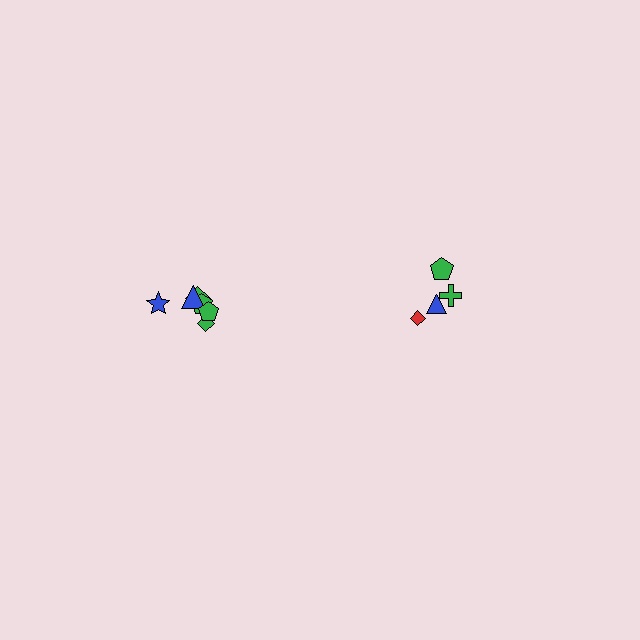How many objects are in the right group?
There are 4 objects.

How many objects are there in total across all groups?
There are 10 objects.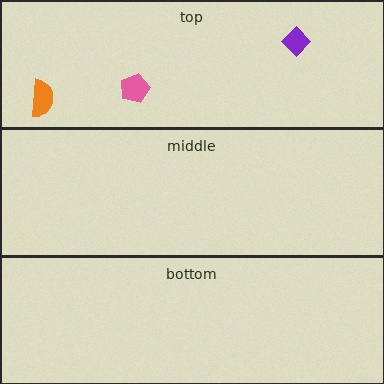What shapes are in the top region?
The orange semicircle, the purple diamond, the pink pentagon.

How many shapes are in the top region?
3.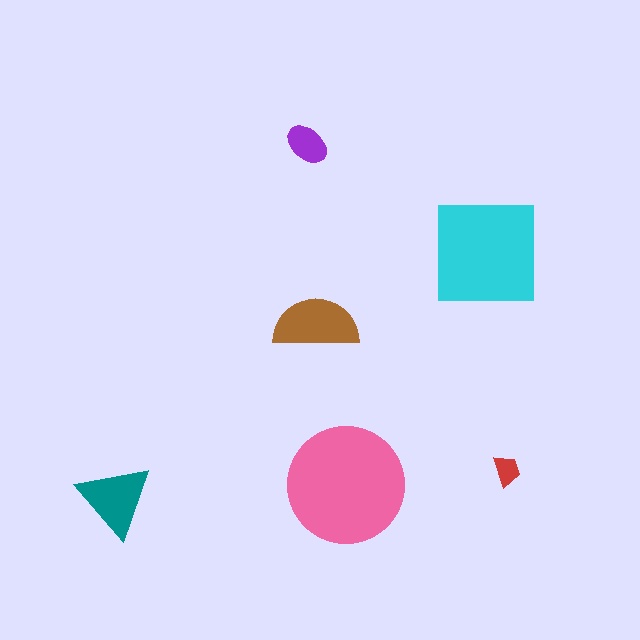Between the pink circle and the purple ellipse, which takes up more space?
The pink circle.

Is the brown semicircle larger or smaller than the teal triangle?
Larger.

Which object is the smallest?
The red trapezoid.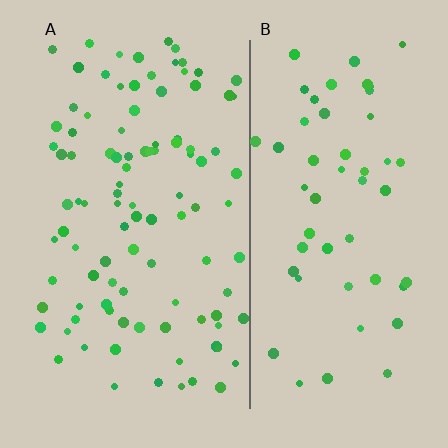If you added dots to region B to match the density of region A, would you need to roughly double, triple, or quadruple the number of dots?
Approximately double.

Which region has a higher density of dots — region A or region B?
A (the left).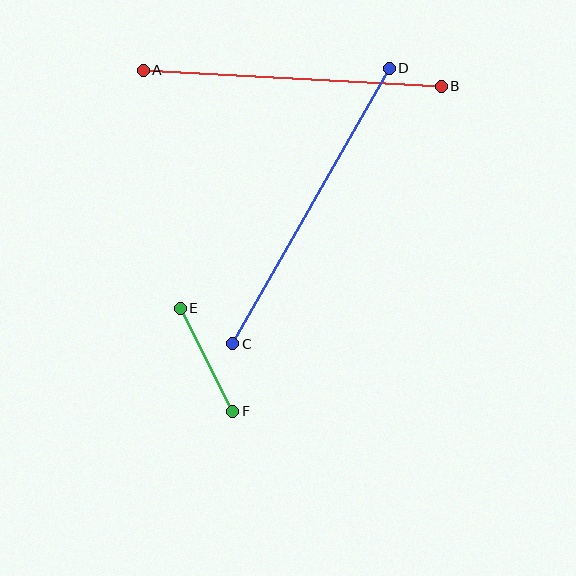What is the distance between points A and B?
The distance is approximately 299 pixels.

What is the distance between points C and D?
The distance is approximately 317 pixels.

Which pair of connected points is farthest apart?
Points C and D are farthest apart.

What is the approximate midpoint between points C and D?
The midpoint is at approximately (311, 206) pixels.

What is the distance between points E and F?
The distance is approximately 115 pixels.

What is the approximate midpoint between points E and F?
The midpoint is at approximately (207, 360) pixels.